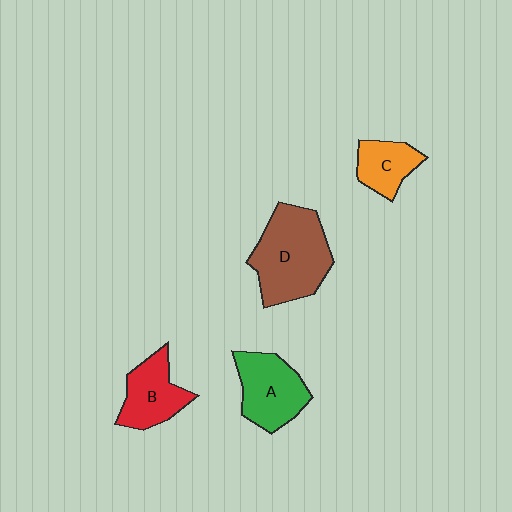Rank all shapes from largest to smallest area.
From largest to smallest: D (brown), A (green), B (red), C (orange).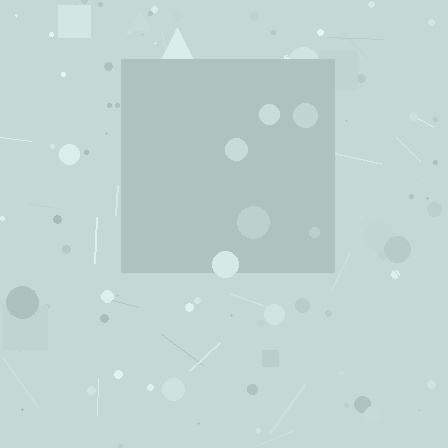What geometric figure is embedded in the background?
A square is embedded in the background.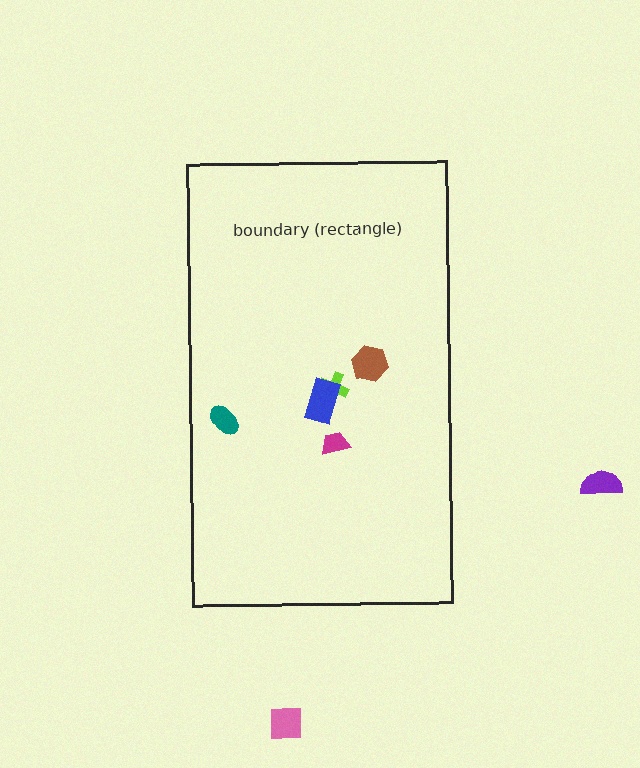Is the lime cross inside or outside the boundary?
Inside.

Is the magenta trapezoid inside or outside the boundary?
Inside.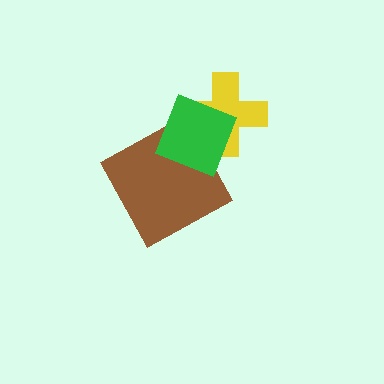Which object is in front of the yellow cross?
The green diamond is in front of the yellow cross.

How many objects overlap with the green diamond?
2 objects overlap with the green diamond.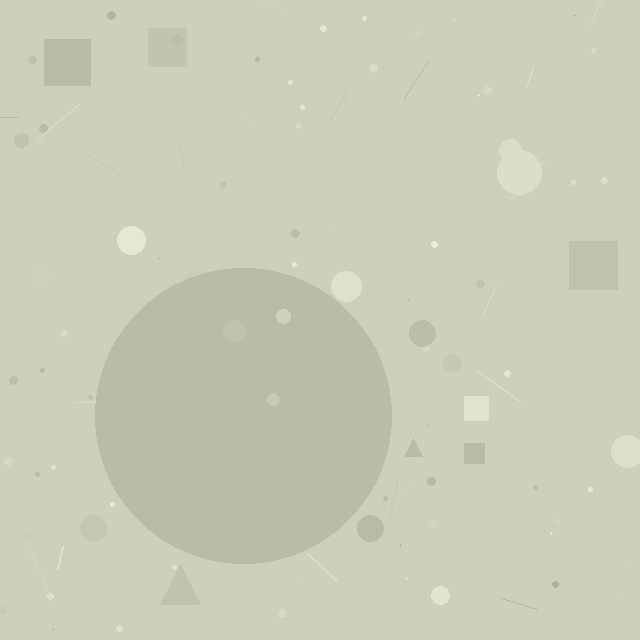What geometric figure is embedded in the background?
A circle is embedded in the background.